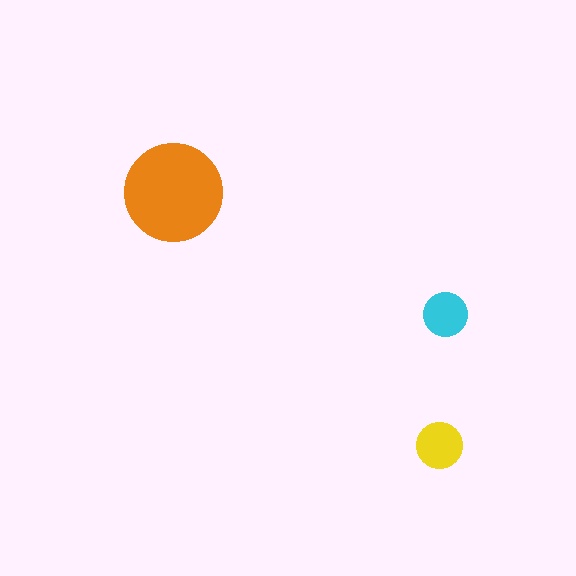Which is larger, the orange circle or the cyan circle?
The orange one.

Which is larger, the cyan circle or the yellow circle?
The yellow one.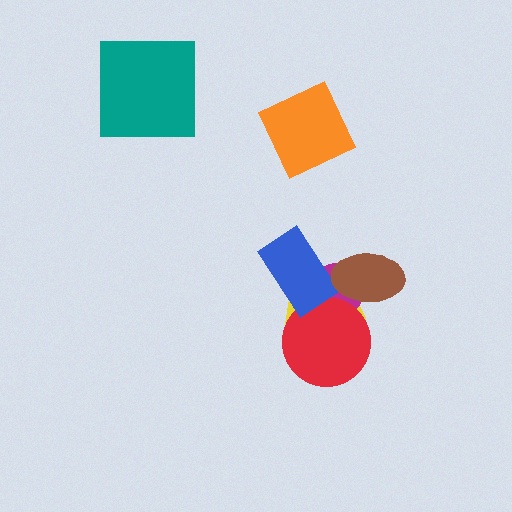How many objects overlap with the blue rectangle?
2 objects overlap with the blue rectangle.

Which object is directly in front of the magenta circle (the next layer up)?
The red circle is directly in front of the magenta circle.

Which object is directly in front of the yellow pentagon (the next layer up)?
The magenta circle is directly in front of the yellow pentagon.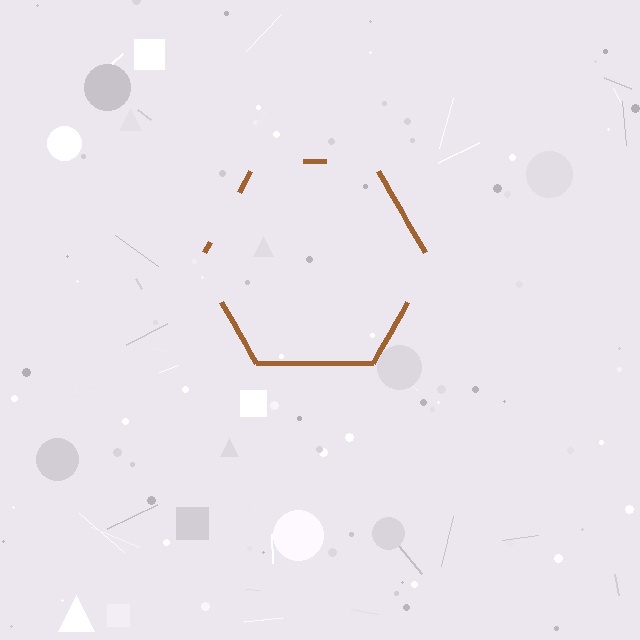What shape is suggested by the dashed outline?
The dashed outline suggests a hexagon.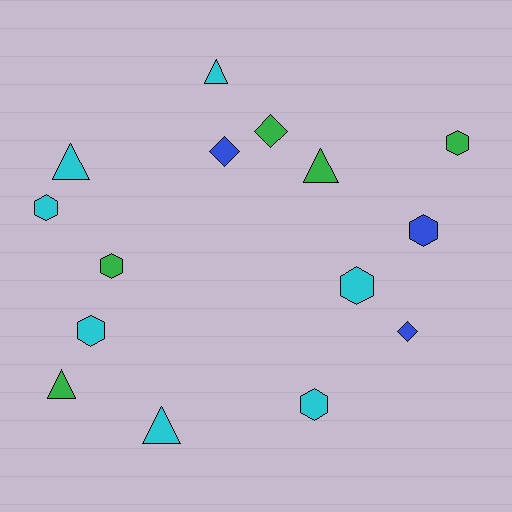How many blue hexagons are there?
There is 1 blue hexagon.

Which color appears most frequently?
Cyan, with 7 objects.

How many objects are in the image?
There are 15 objects.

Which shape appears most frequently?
Hexagon, with 7 objects.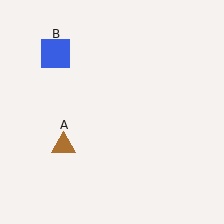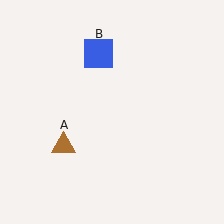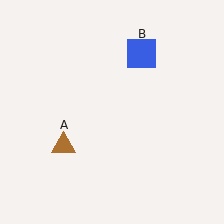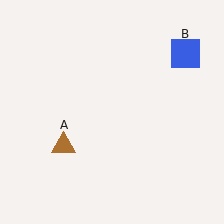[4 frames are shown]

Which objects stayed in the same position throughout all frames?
Brown triangle (object A) remained stationary.